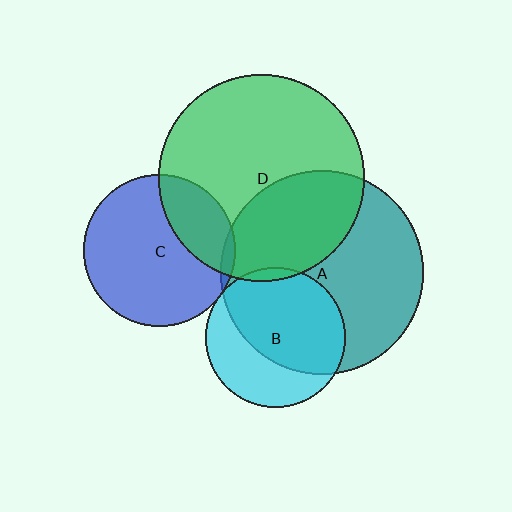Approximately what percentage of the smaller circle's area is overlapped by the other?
Approximately 35%.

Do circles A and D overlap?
Yes.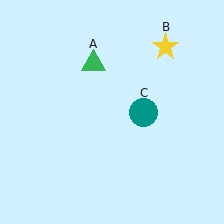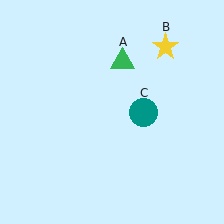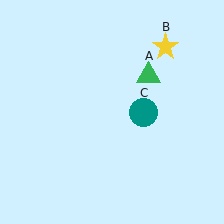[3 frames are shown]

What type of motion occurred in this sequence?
The green triangle (object A) rotated clockwise around the center of the scene.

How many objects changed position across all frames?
1 object changed position: green triangle (object A).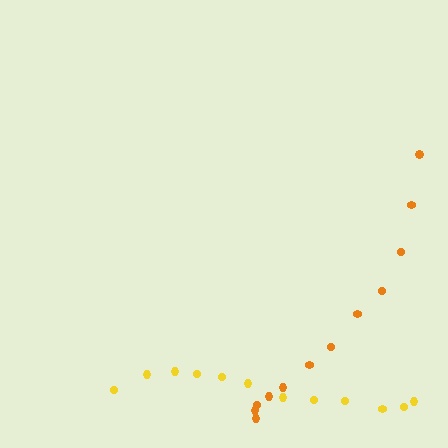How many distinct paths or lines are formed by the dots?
There are 2 distinct paths.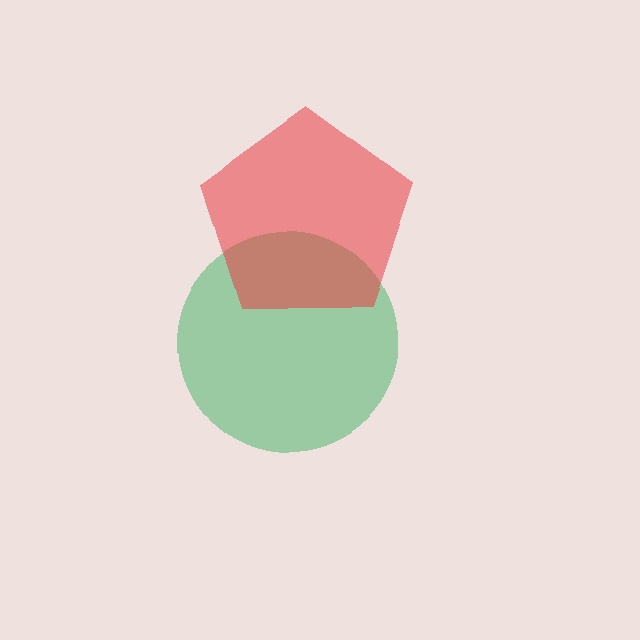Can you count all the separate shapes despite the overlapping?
Yes, there are 2 separate shapes.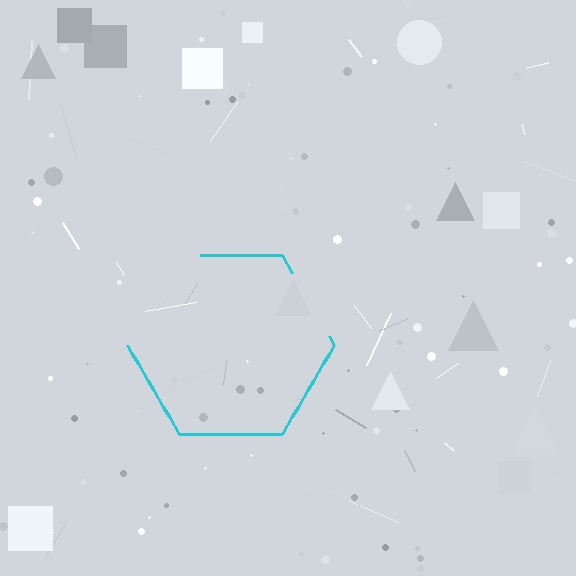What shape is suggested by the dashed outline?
The dashed outline suggests a hexagon.